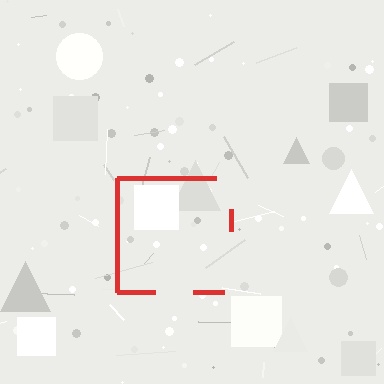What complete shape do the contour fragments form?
The contour fragments form a square.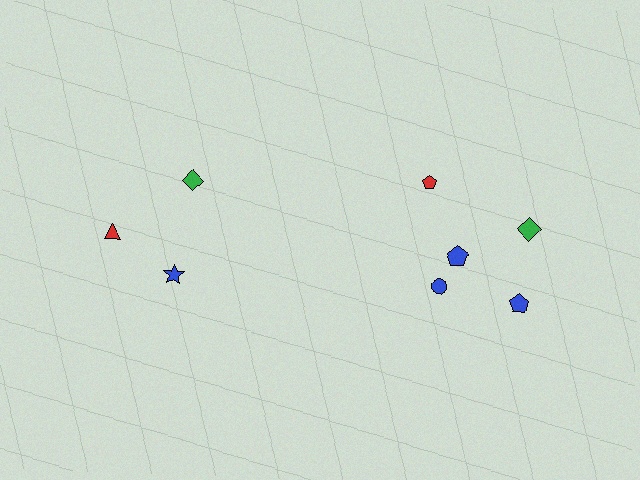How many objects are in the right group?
There are 5 objects.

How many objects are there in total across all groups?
There are 8 objects.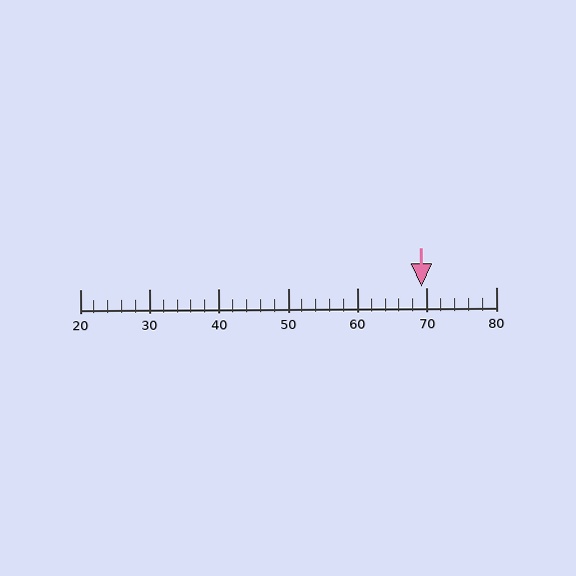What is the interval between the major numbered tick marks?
The major tick marks are spaced 10 units apart.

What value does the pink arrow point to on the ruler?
The pink arrow points to approximately 69.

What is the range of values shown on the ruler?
The ruler shows values from 20 to 80.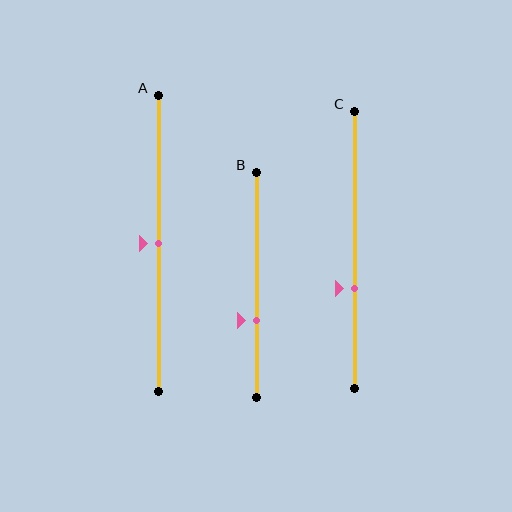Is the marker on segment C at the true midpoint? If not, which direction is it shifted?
No, the marker on segment C is shifted downward by about 14% of the segment length.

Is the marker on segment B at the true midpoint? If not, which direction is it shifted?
No, the marker on segment B is shifted downward by about 16% of the segment length.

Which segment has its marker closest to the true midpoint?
Segment A has its marker closest to the true midpoint.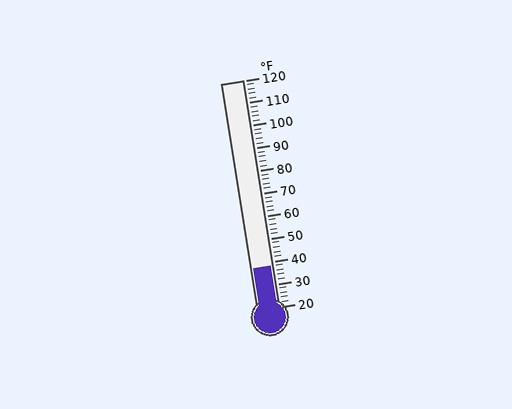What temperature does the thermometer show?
The thermometer shows approximately 38°F.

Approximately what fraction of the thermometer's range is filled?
The thermometer is filled to approximately 20% of its range.